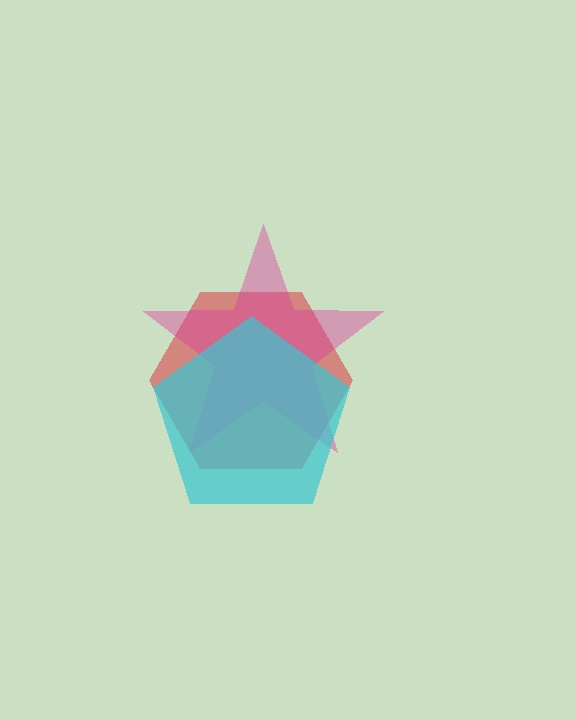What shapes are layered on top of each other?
The layered shapes are: a red hexagon, a magenta star, a cyan pentagon.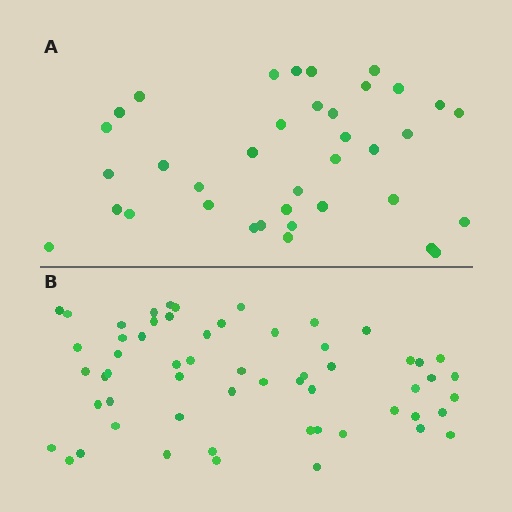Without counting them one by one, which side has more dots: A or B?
Region B (the bottom region) has more dots.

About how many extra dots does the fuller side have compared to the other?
Region B has approximately 20 more dots than region A.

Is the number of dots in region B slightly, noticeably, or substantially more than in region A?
Region B has substantially more. The ratio is roughly 1.6 to 1.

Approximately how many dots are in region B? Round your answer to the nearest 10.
About 60 dots. (The exact count is 58, which rounds to 60.)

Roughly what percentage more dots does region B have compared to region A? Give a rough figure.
About 55% more.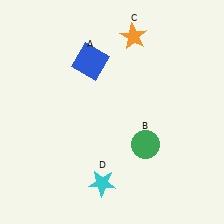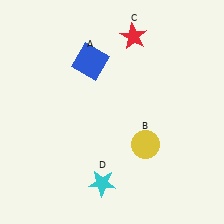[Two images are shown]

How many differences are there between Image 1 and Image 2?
There are 2 differences between the two images.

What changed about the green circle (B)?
In Image 1, B is green. In Image 2, it changed to yellow.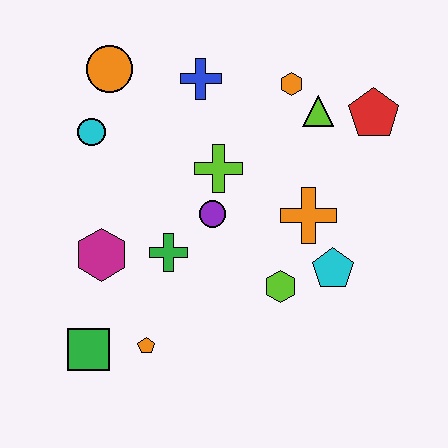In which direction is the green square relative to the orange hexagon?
The green square is below the orange hexagon.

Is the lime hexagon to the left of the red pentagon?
Yes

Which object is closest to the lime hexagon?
The cyan pentagon is closest to the lime hexagon.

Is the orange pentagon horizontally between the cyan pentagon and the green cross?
No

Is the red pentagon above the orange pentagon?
Yes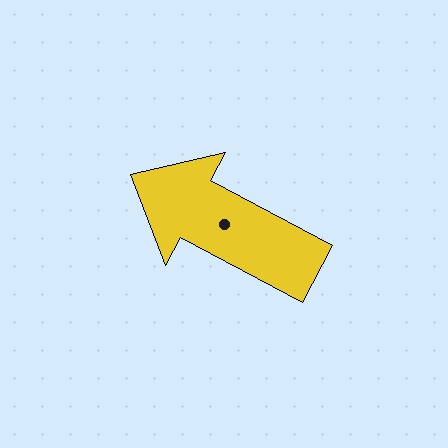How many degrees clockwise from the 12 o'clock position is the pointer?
Approximately 298 degrees.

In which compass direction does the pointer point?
Northwest.